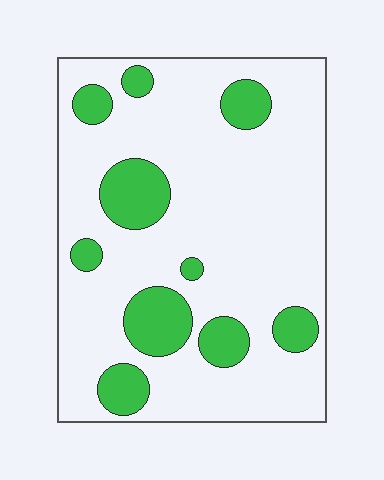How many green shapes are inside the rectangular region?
10.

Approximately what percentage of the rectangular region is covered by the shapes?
Approximately 20%.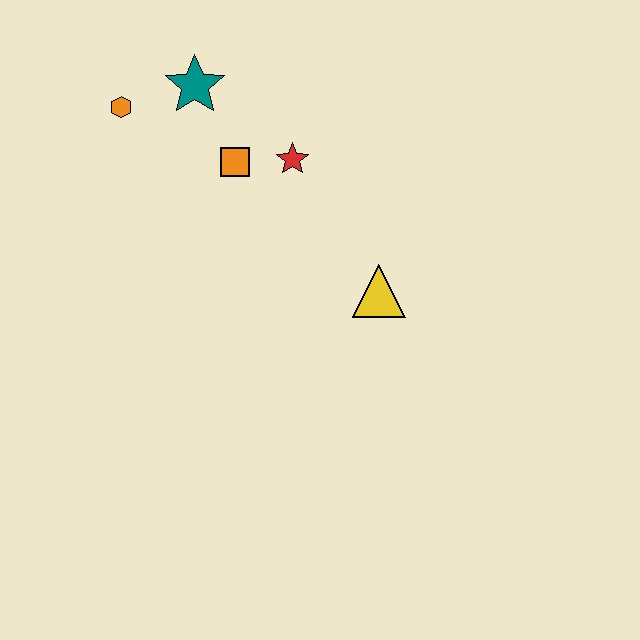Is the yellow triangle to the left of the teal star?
No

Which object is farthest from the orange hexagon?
The yellow triangle is farthest from the orange hexagon.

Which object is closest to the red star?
The orange square is closest to the red star.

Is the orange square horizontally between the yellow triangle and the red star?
No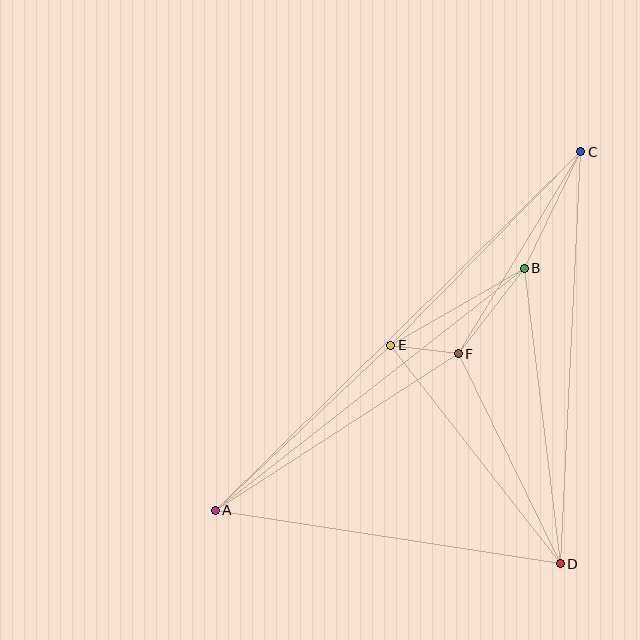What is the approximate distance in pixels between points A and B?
The distance between A and B is approximately 392 pixels.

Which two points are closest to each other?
Points E and F are closest to each other.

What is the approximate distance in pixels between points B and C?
The distance between B and C is approximately 129 pixels.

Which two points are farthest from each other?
Points A and C are farthest from each other.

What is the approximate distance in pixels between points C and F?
The distance between C and F is approximately 236 pixels.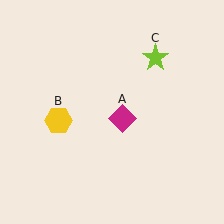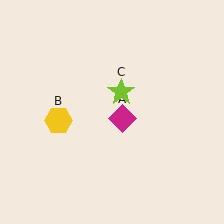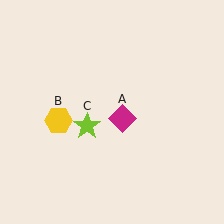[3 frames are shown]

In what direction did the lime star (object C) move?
The lime star (object C) moved down and to the left.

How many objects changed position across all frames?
1 object changed position: lime star (object C).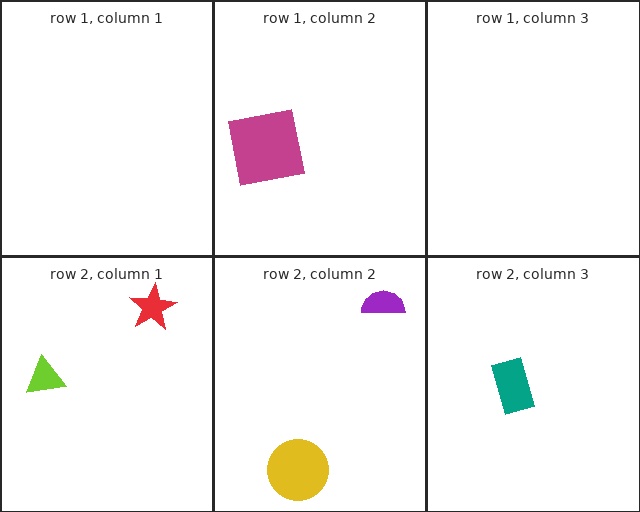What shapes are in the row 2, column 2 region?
The purple semicircle, the yellow circle.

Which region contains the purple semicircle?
The row 2, column 2 region.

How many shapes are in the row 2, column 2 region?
2.